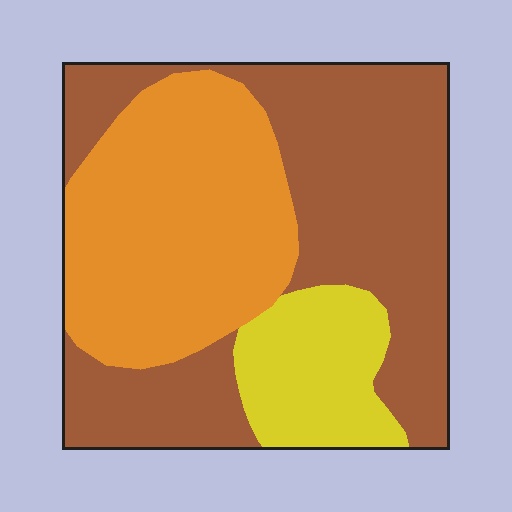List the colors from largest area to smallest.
From largest to smallest: brown, orange, yellow.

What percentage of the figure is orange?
Orange covers around 35% of the figure.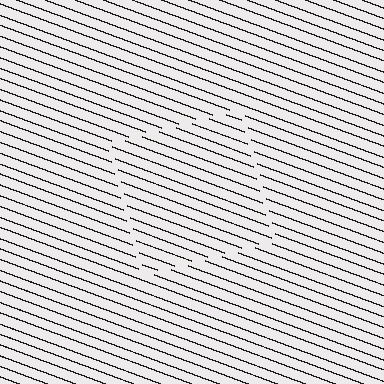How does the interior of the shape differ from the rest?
The interior of the shape contains the same grating, shifted by half a period — the contour is defined by the phase discontinuity where line-ends from the inner and outer gratings abut.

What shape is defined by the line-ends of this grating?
An illusory square. The interior of the shape contains the same grating, shifted by half a period — the contour is defined by the phase discontinuity where line-ends from the inner and outer gratings abut.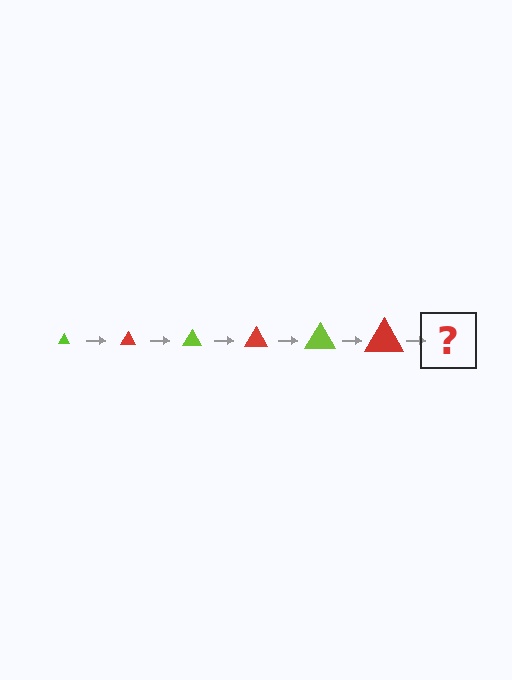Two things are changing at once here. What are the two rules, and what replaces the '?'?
The two rules are that the triangle grows larger each step and the color cycles through lime and red. The '?' should be a lime triangle, larger than the previous one.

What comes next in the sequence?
The next element should be a lime triangle, larger than the previous one.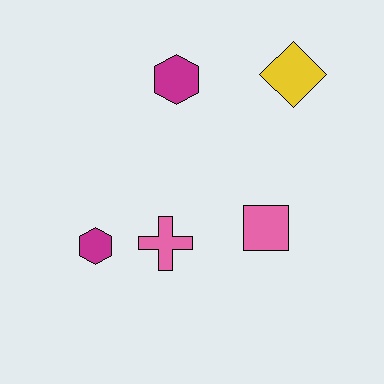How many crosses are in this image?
There is 1 cross.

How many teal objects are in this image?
There are no teal objects.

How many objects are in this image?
There are 5 objects.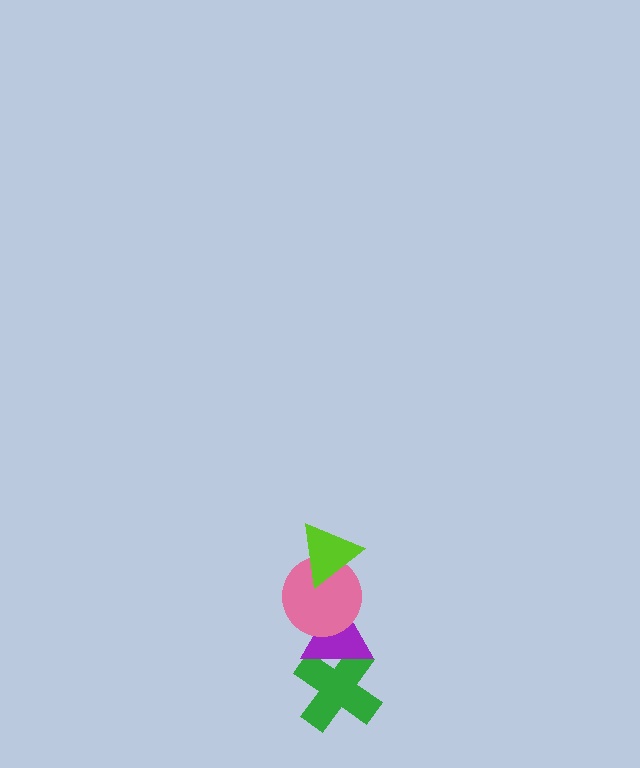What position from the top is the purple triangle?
The purple triangle is 3rd from the top.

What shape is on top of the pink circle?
The lime triangle is on top of the pink circle.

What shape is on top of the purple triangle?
The pink circle is on top of the purple triangle.